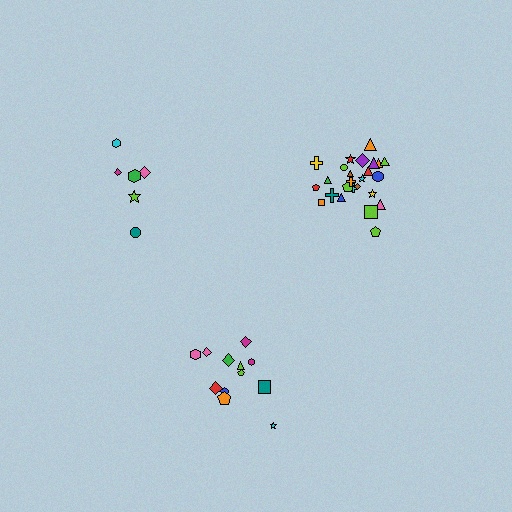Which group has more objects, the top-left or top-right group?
The top-right group.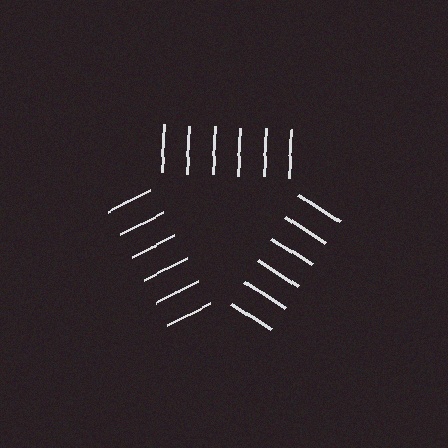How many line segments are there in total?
18 — 6 along each of the 3 edges.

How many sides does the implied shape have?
3 sides — the line-ends trace a triangle.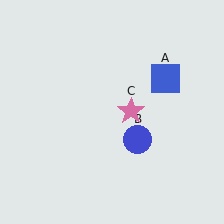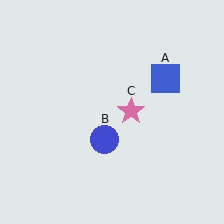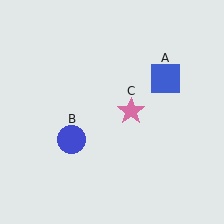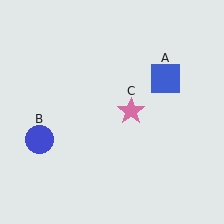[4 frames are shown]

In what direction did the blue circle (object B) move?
The blue circle (object B) moved left.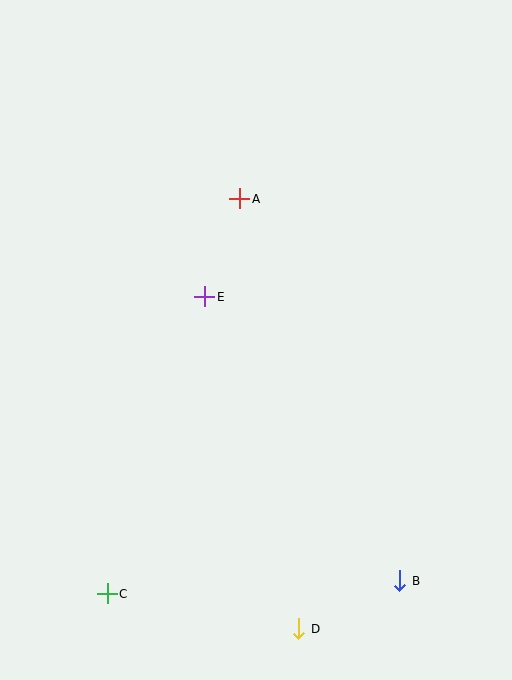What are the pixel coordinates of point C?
Point C is at (107, 594).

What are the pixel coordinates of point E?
Point E is at (205, 297).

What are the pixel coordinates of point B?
Point B is at (400, 581).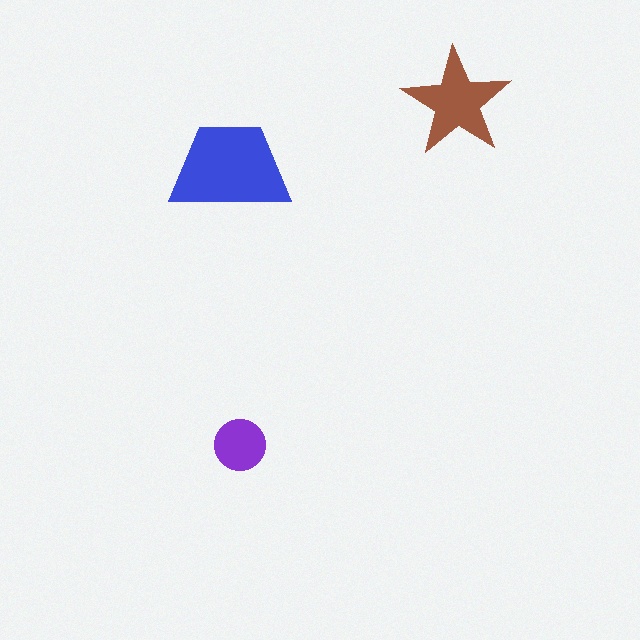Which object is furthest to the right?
The brown star is rightmost.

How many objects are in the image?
There are 3 objects in the image.